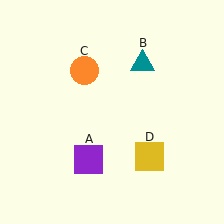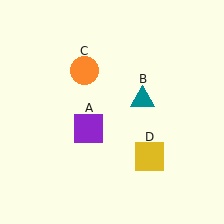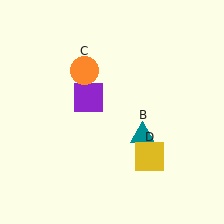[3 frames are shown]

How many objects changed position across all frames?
2 objects changed position: purple square (object A), teal triangle (object B).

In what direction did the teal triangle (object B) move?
The teal triangle (object B) moved down.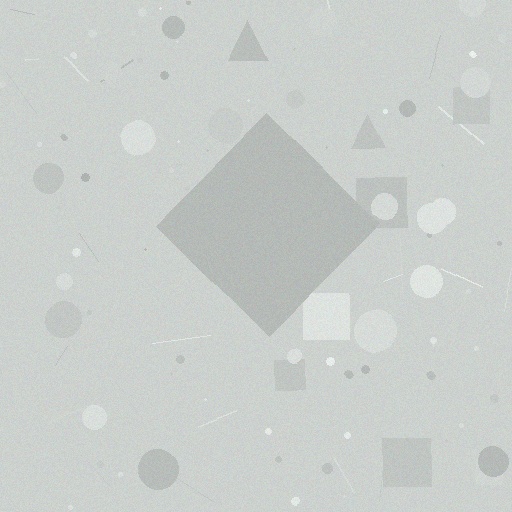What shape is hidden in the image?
A diamond is hidden in the image.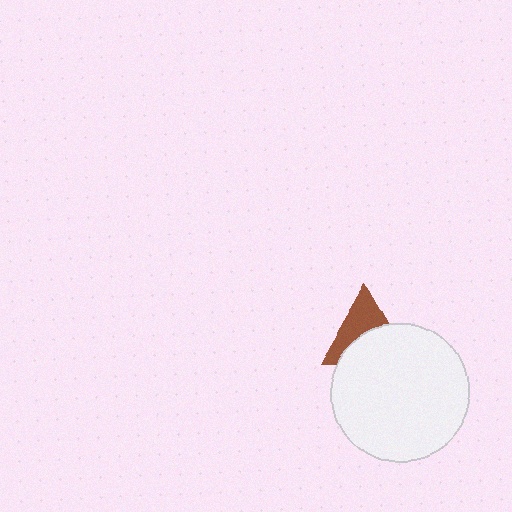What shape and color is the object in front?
The object in front is a white circle.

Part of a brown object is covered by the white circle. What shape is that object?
It is a triangle.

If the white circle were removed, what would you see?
You would see the complete brown triangle.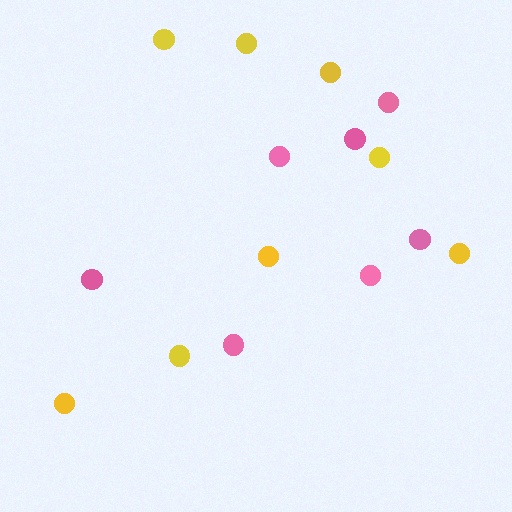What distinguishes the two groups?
There are 2 groups: one group of yellow circles (8) and one group of pink circles (7).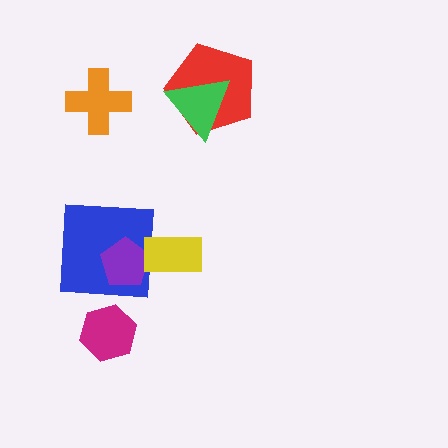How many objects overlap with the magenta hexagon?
0 objects overlap with the magenta hexagon.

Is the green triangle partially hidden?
No, no other shape covers it.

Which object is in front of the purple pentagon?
The yellow rectangle is in front of the purple pentagon.